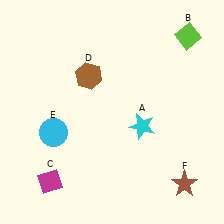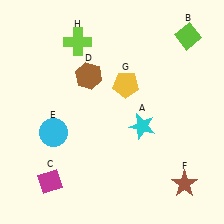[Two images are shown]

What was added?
A yellow pentagon (G), a lime cross (H) were added in Image 2.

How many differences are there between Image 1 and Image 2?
There are 2 differences between the two images.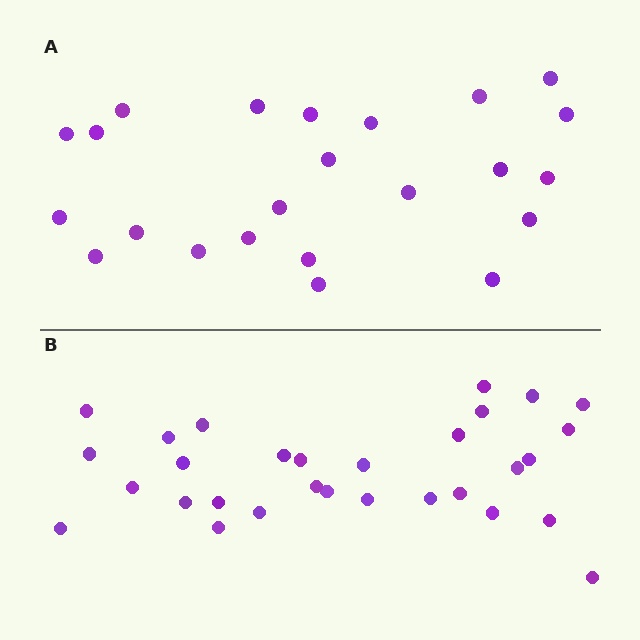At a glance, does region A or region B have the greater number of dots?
Region B (the bottom region) has more dots.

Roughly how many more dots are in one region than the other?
Region B has roughly 8 or so more dots than region A.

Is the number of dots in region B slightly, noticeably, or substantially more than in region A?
Region B has noticeably more, but not dramatically so. The ratio is roughly 1.3 to 1.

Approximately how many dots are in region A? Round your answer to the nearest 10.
About 20 dots. (The exact count is 23, which rounds to 20.)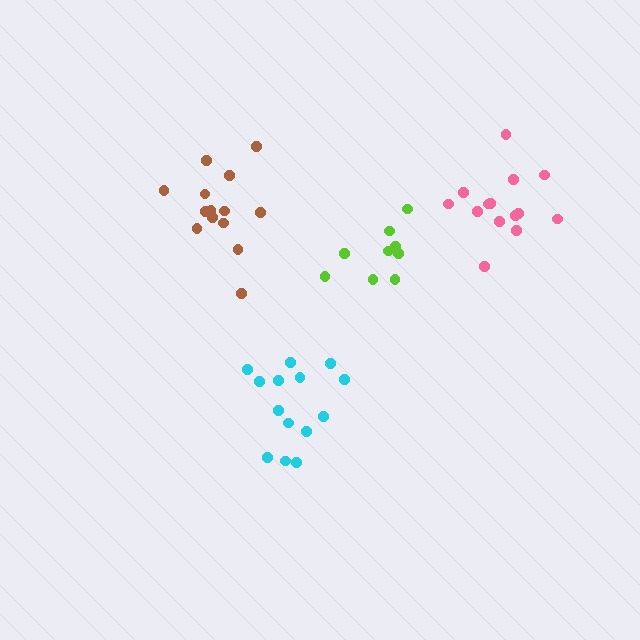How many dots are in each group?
Group 1: 14 dots, Group 2: 14 dots, Group 3: 9 dots, Group 4: 14 dots (51 total).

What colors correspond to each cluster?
The clusters are colored: brown, pink, lime, cyan.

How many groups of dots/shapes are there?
There are 4 groups.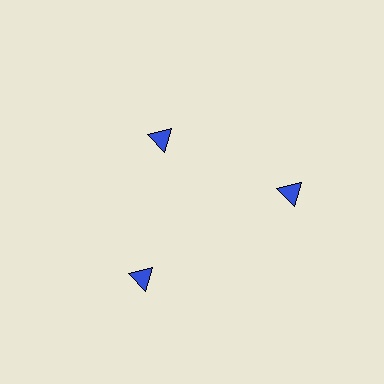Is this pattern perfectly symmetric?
No. The 3 blue triangles are arranged in a ring, but one element near the 11 o'clock position is pulled inward toward the center, breaking the 3-fold rotational symmetry.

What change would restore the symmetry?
The symmetry would be restored by moving it outward, back onto the ring so that all 3 triangles sit at equal angles and equal distance from the center.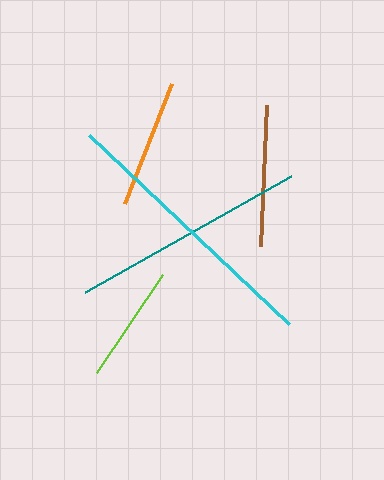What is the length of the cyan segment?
The cyan segment is approximately 275 pixels long.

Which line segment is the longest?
The cyan line is the longest at approximately 275 pixels.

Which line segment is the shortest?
The lime line is the shortest at approximately 118 pixels.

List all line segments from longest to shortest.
From longest to shortest: cyan, teal, brown, orange, lime.